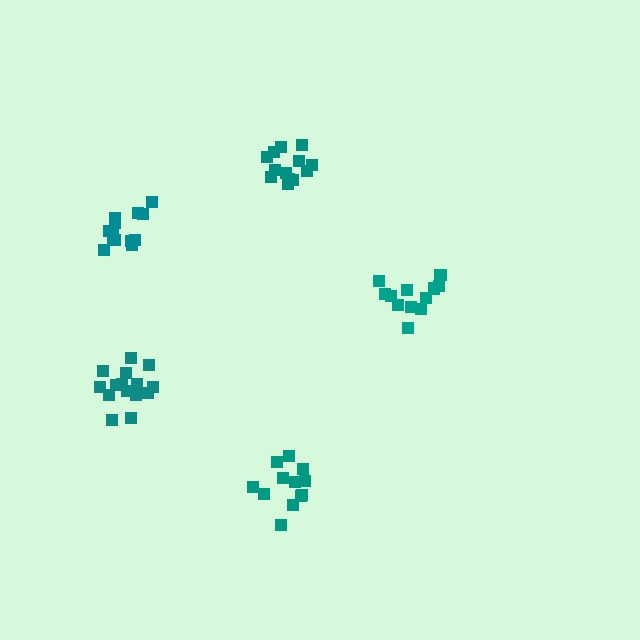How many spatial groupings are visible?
There are 5 spatial groupings.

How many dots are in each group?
Group 1: 12 dots, Group 2: 13 dots, Group 3: 14 dots, Group 4: 12 dots, Group 5: 15 dots (66 total).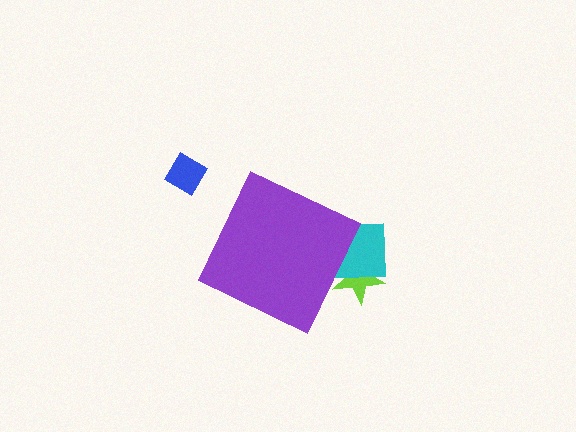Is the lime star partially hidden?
Yes, the lime star is partially hidden behind the purple diamond.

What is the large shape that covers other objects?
A purple diamond.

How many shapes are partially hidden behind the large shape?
2 shapes are partially hidden.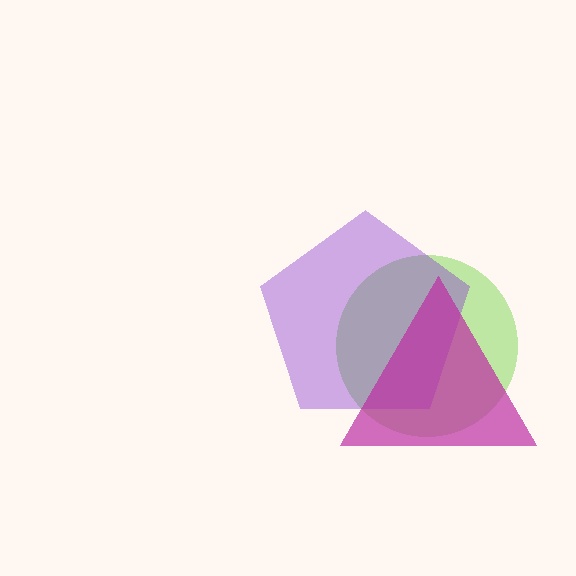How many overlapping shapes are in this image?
There are 3 overlapping shapes in the image.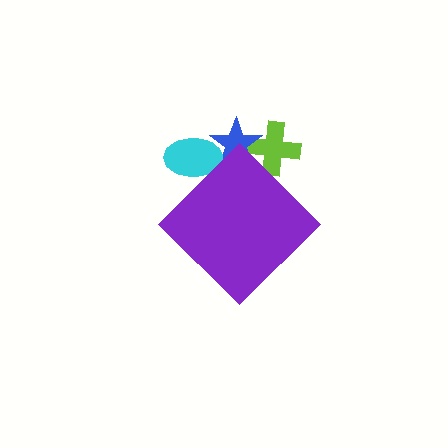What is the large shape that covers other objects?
A purple diamond.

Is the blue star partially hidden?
Yes, the blue star is partially hidden behind the purple diamond.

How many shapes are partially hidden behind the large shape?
3 shapes are partially hidden.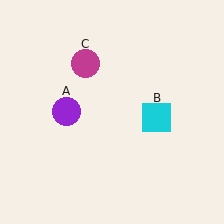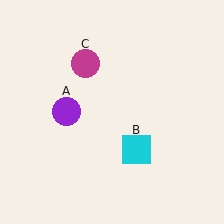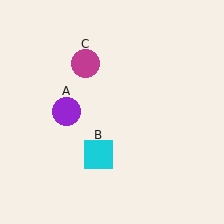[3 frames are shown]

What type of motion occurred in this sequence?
The cyan square (object B) rotated clockwise around the center of the scene.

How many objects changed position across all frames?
1 object changed position: cyan square (object B).